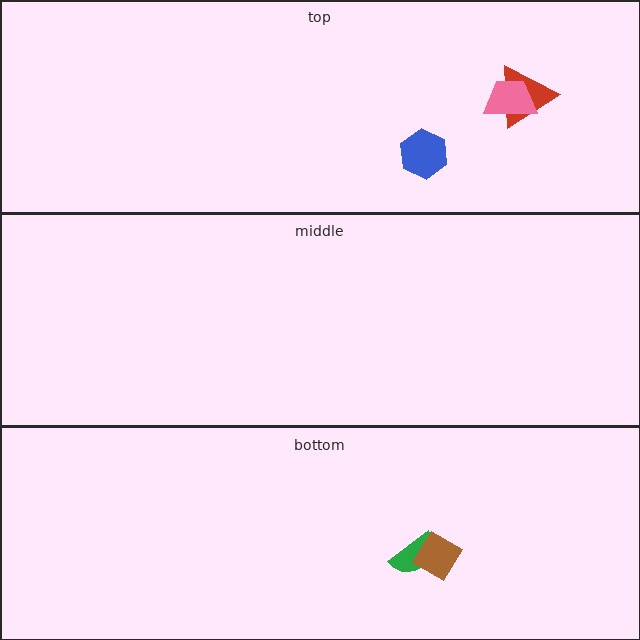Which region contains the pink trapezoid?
The top region.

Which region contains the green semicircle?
The bottom region.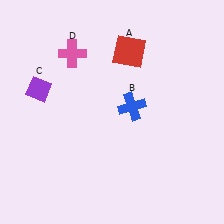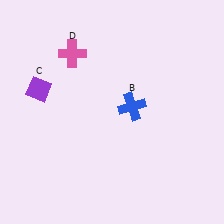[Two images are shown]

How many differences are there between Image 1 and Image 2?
There is 1 difference between the two images.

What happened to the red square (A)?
The red square (A) was removed in Image 2. It was in the top-right area of Image 1.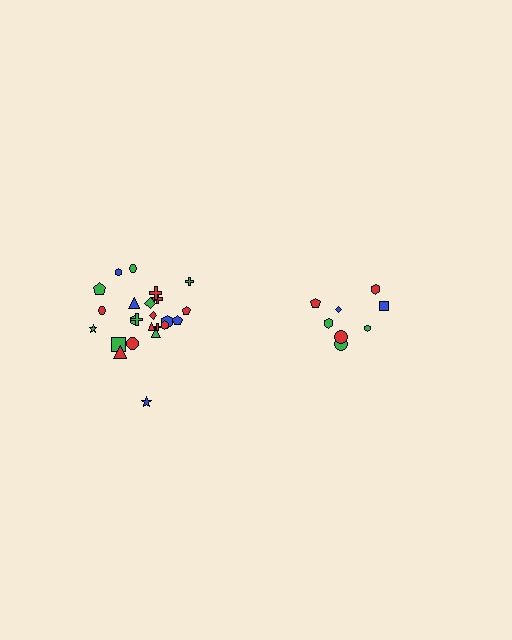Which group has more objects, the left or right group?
The left group.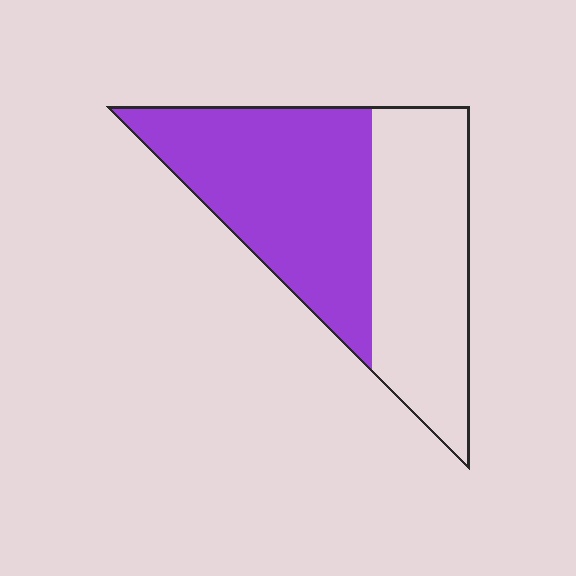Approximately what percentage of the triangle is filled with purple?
Approximately 55%.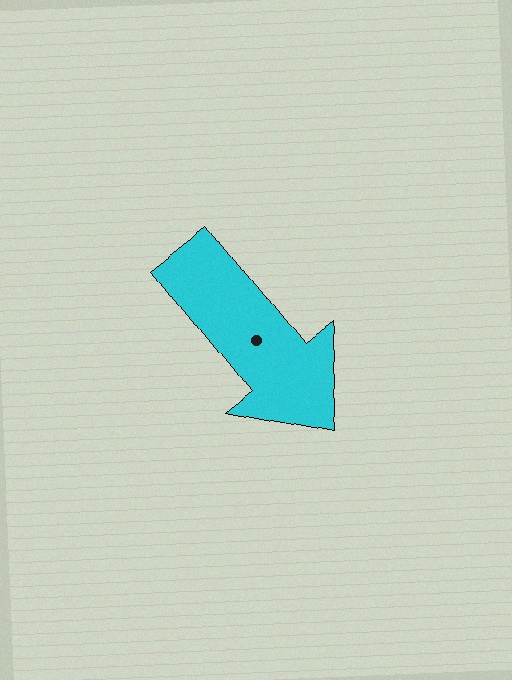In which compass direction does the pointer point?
Southeast.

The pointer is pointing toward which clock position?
Roughly 5 o'clock.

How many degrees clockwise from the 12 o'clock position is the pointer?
Approximately 142 degrees.